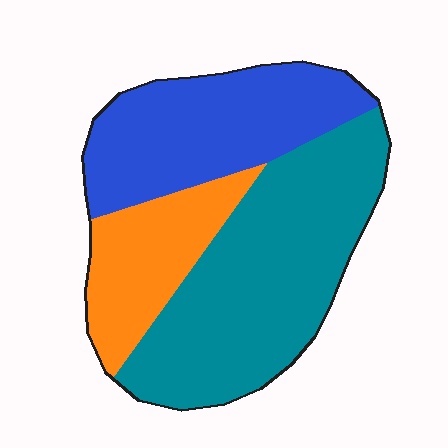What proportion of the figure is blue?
Blue takes up about one third (1/3) of the figure.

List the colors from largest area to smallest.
From largest to smallest: teal, blue, orange.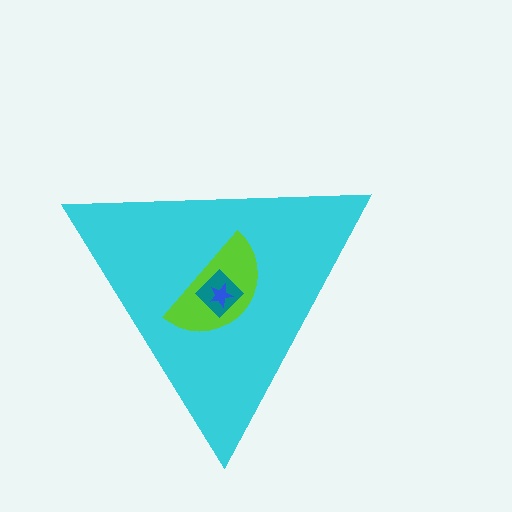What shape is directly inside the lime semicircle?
The teal diamond.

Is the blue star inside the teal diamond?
Yes.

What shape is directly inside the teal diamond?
The blue star.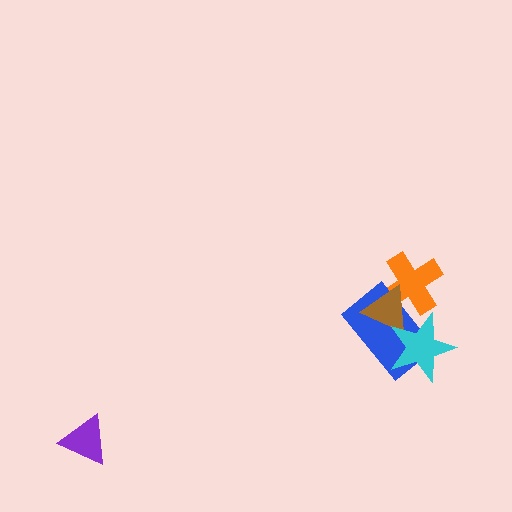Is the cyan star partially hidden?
No, no other shape covers it.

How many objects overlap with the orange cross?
2 objects overlap with the orange cross.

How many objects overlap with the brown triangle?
3 objects overlap with the brown triangle.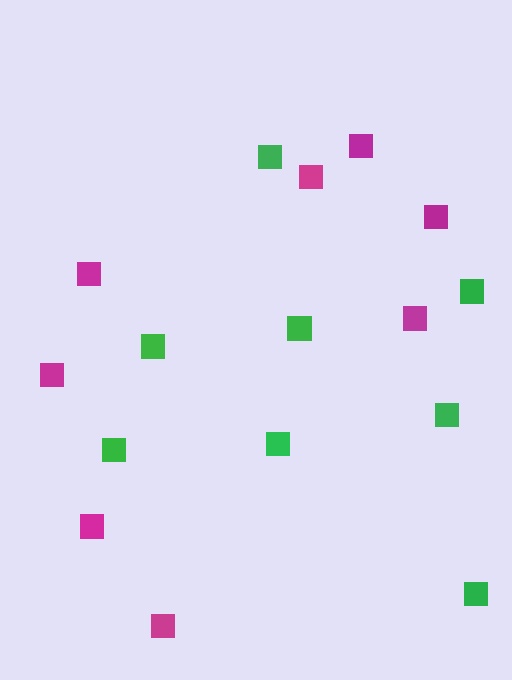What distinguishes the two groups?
There are 2 groups: one group of magenta squares (8) and one group of green squares (8).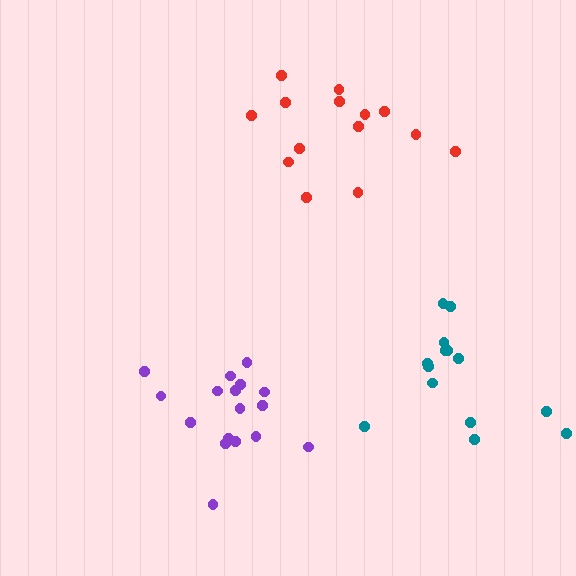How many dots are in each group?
Group 1: 14 dots, Group 2: 17 dots, Group 3: 14 dots (45 total).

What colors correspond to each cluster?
The clusters are colored: red, purple, teal.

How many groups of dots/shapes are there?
There are 3 groups.